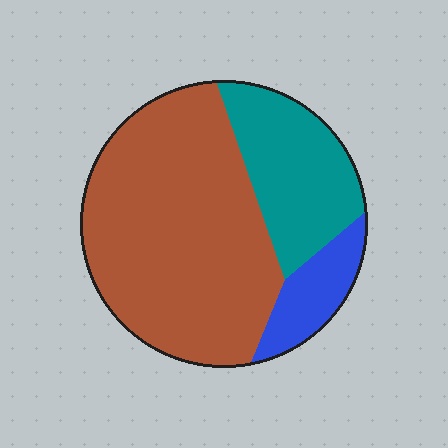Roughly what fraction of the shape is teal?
Teal covers roughly 25% of the shape.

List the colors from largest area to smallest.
From largest to smallest: brown, teal, blue.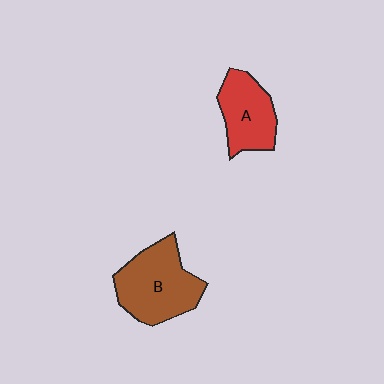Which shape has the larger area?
Shape B (brown).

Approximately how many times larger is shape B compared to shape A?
Approximately 1.4 times.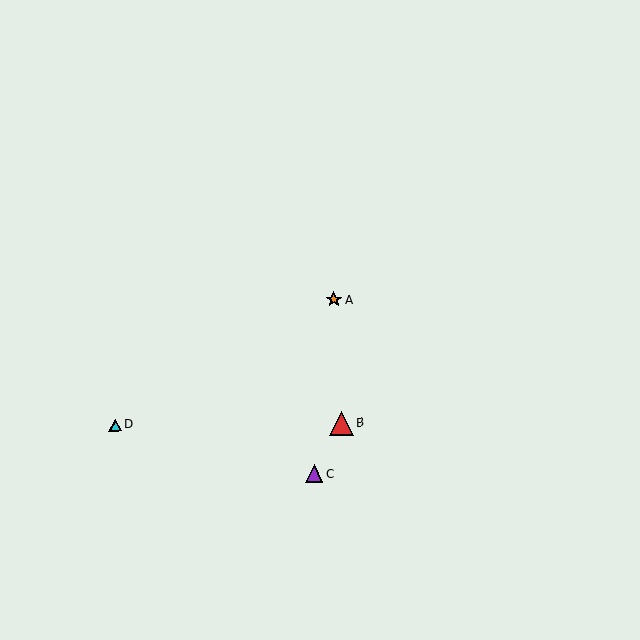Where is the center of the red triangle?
The center of the red triangle is at (341, 423).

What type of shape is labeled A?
Shape A is an orange star.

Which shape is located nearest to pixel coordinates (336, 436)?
The red triangle (labeled B) at (341, 423) is nearest to that location.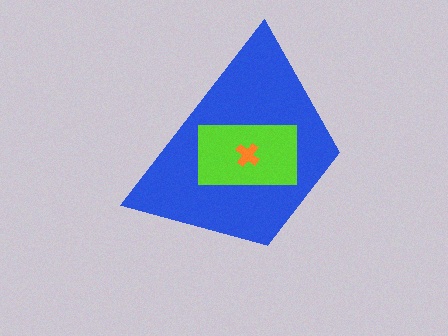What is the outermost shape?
The blue trapezoid.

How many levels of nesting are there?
3.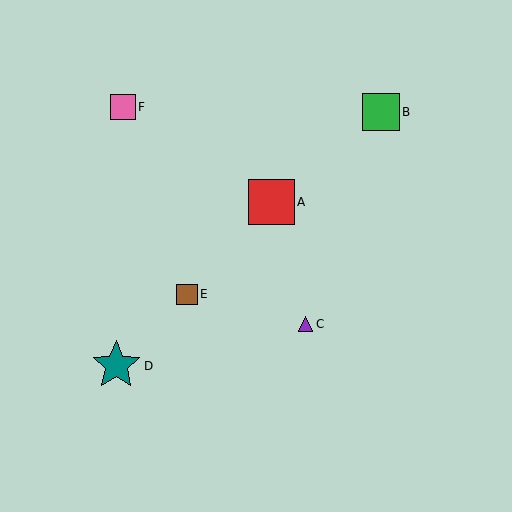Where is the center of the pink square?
The center of the pink square is at (123, 107).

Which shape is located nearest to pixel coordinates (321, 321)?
The purple triangle (labeled C) at (306, 324) is nearest to that location.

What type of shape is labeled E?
Shape E is a brown square.